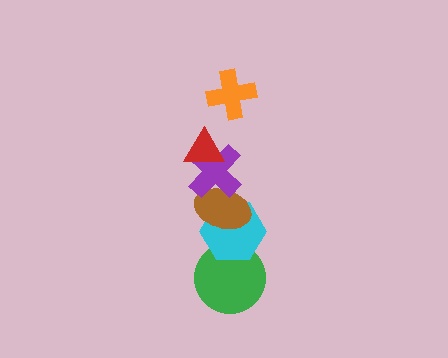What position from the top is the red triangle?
The red triangle is 2nd from the top.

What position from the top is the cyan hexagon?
The cyan hexagon is 5th from the top.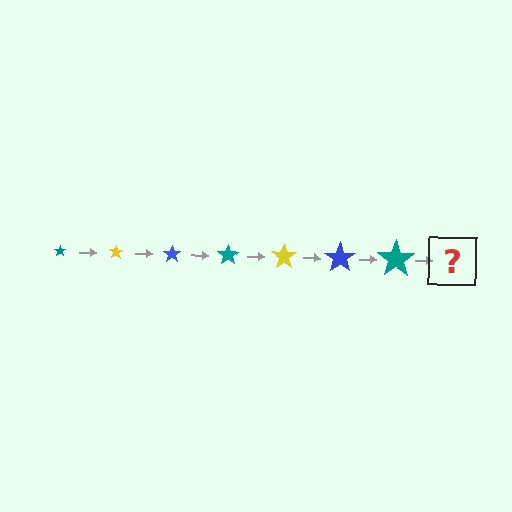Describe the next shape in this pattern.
It should be a yellow star, larger than the previous one.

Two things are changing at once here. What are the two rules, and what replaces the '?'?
The two rules are that the star grows larger each step and the color cycles through teal, yellow, and blue. The '?' should be a yellow star, larger than the previous one.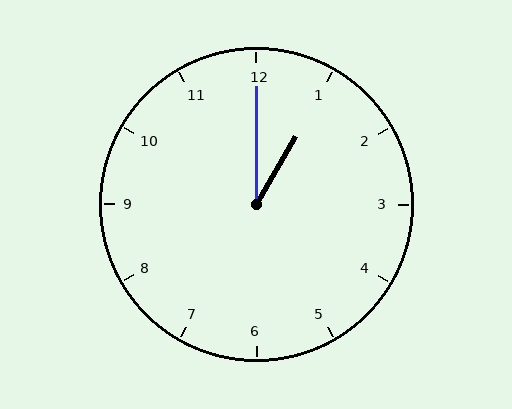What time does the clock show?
1:00.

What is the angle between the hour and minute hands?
Approximately 30 degrees.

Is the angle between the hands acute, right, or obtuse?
It is acute.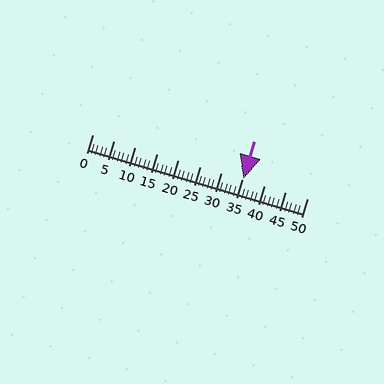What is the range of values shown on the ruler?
The ruler shows values from 0 to 50.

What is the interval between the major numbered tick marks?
The major tick marks are spaced 5 units apart.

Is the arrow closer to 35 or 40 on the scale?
The arrow is closer to 35.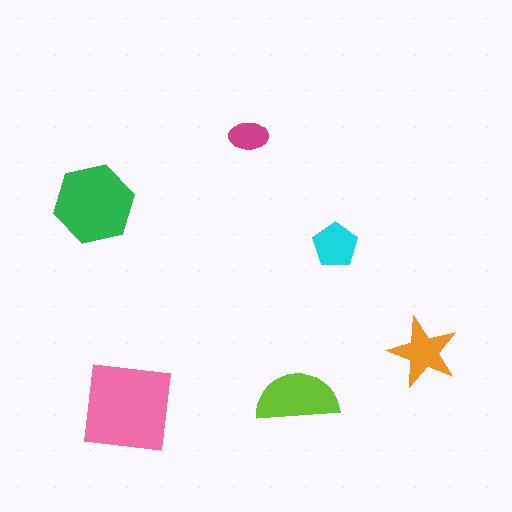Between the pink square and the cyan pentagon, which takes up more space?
The pink square.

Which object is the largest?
The pink square.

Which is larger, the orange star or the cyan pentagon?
The orange star.